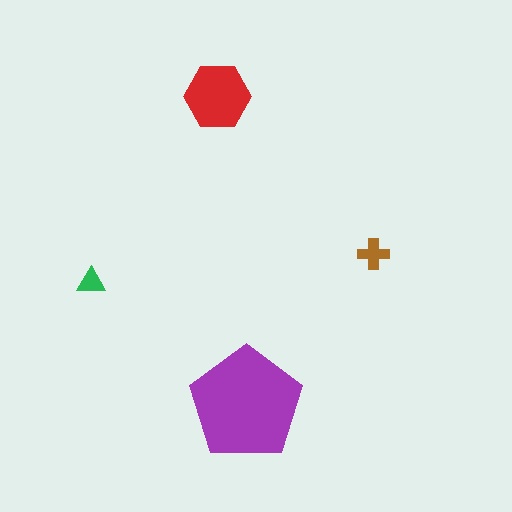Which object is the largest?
The purple pentagon.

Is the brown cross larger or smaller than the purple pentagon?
Smaller.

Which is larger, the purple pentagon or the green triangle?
The purple pentagon.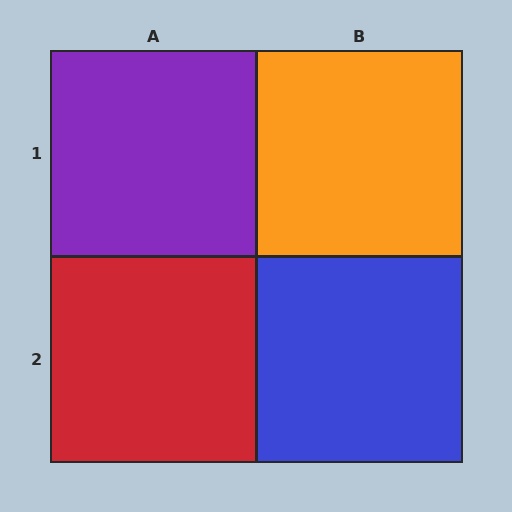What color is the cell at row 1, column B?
Orange.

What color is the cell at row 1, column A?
Purple.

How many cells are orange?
1 cell is orange.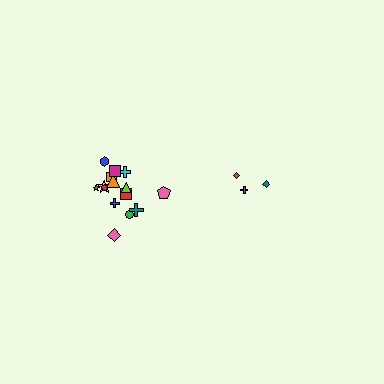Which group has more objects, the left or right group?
The left group.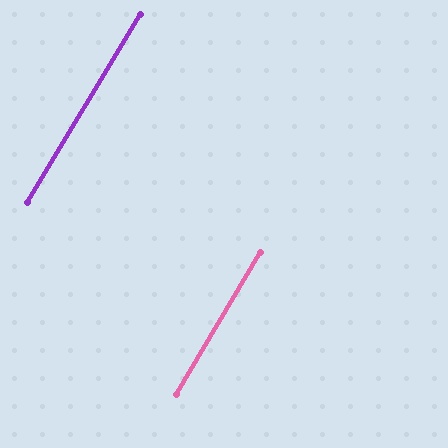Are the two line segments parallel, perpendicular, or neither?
Parallel — their directions differ by only 0.4°.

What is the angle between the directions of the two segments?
Approximately 0 degrees.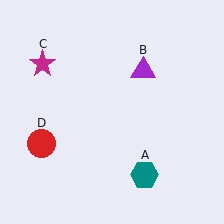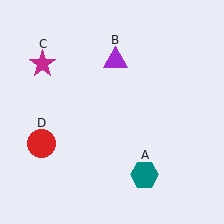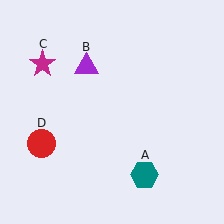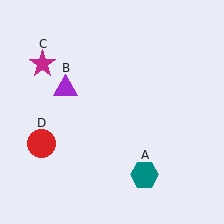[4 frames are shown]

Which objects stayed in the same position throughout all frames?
Teal hexagon (object A) and magenta star (object C) and red circle (object D) remained stationary.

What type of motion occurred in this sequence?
The purple triangle (object B) rotated counterclockwise around the center of the scene.